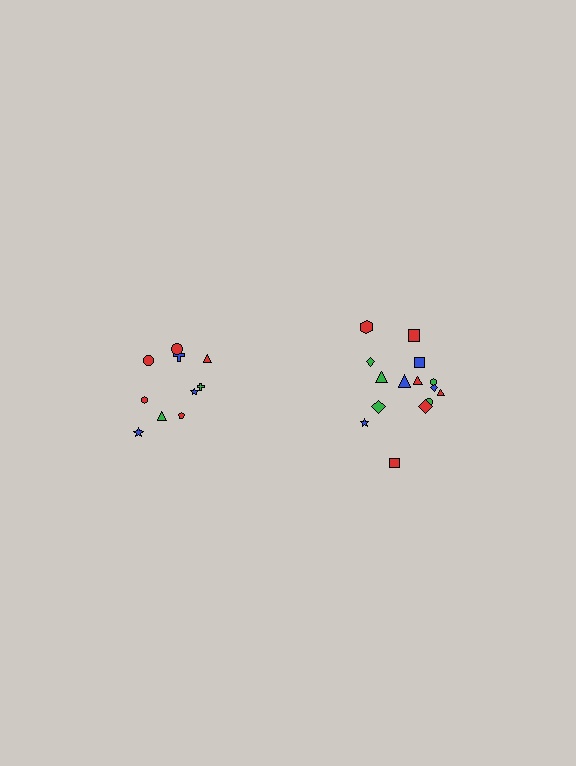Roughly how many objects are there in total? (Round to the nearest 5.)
Roughly 25 objects in total.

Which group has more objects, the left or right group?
The right group.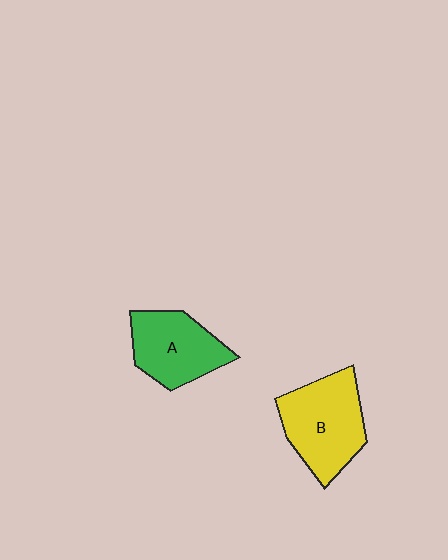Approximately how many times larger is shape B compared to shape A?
Approximately 1.2 times.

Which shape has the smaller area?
Shape A (green).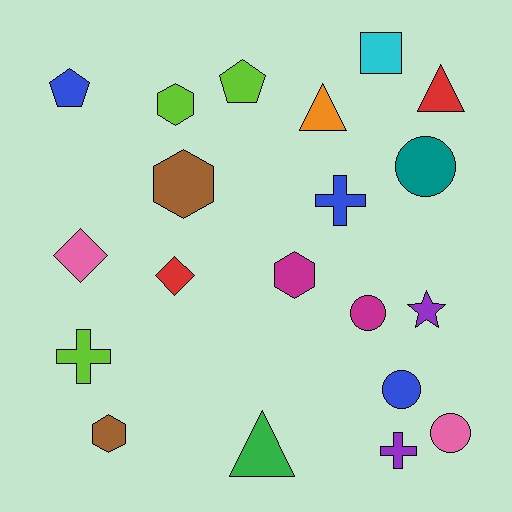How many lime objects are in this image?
There are 3 lime objects.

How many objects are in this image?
There are 20 objects.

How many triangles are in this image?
There are 3 triangles.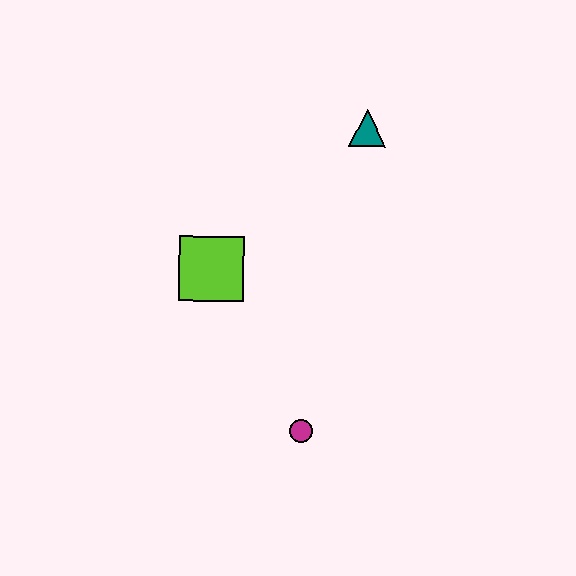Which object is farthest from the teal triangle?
The magenta circle is farthest from the teal triangle.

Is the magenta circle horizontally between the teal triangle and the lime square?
Yes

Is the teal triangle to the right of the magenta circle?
Yes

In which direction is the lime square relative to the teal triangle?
The lime square is to the left of the teal triangle.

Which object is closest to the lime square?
The magenta circle is closest to the lime square.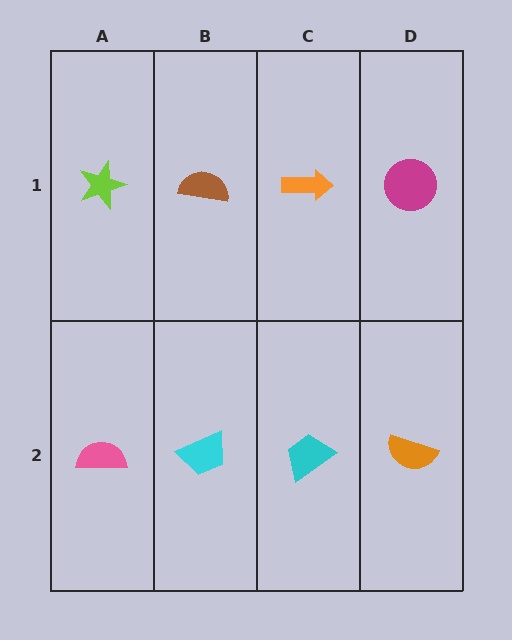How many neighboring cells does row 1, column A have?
2.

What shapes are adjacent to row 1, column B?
A cyan trapezoid (row 2, column B), a lime star (row 1, column A), an orange arrow (row 1, column C).